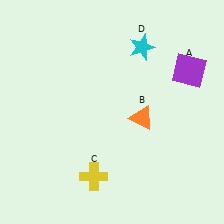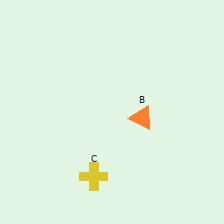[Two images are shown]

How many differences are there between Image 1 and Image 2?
There are 2 differences between the two images.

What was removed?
The purple square (A), the cyan star (D) were removed in Image 2.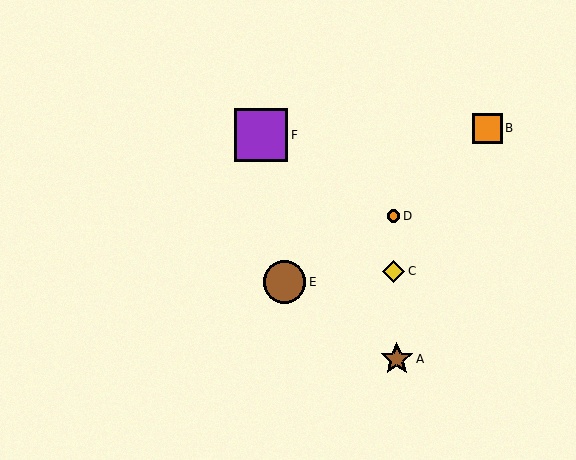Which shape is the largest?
The purple square (labeled F) is the largest.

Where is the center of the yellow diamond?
The center of the yellow diamond is at (394, 271).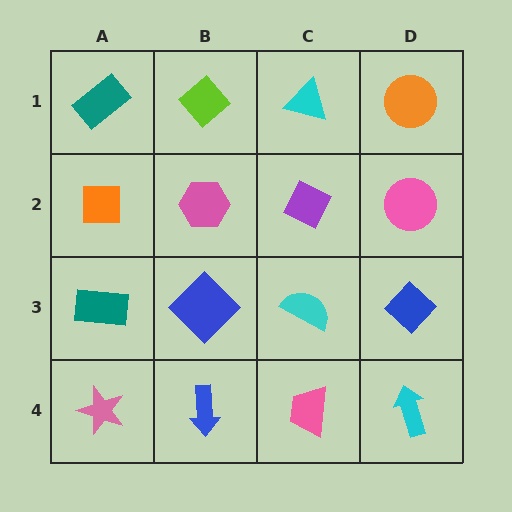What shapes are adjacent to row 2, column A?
A teal rectangle (row 1, column A), a teal rectangle (row 3, column A), a pink hexagon (row 2, column B).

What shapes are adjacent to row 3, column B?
A pink hexagon (row 2, column B), a blue arrow (row 4, column B), a teal rectangle (row 3, column A), a cyan semicircle (row 3, column C).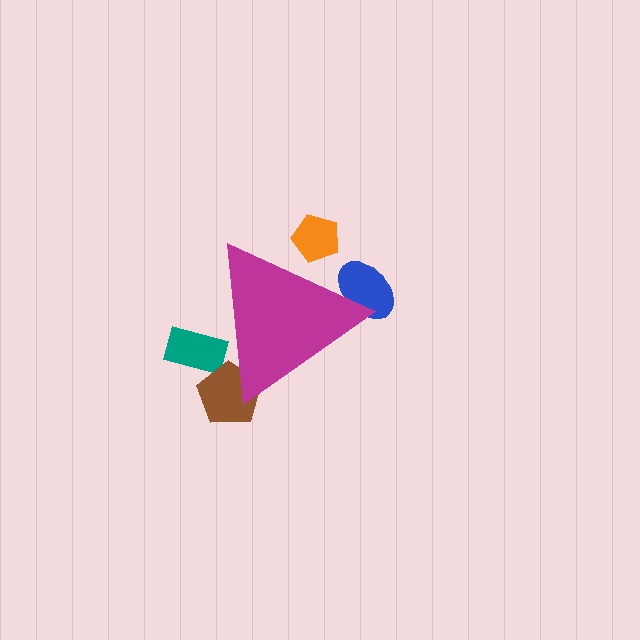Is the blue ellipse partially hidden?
Yes, the blue ellipse is partially hidden behind the magenta triangle.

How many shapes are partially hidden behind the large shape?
4 shapes are partially hidden.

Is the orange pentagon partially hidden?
Yes, the orange pentagon is partially hidden behind the magenta triangle.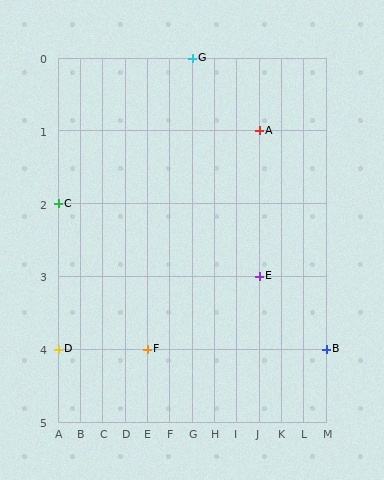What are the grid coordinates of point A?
Point A is at grid coordinates (J, 1).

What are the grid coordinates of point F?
Point F is at grid coordinates (E, 4).